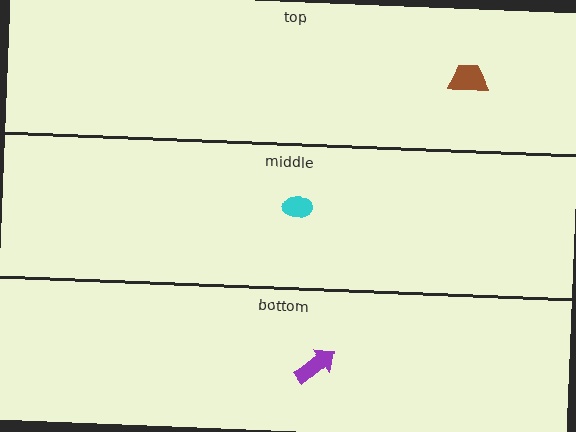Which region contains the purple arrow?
The bottom region.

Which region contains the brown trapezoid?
The top region.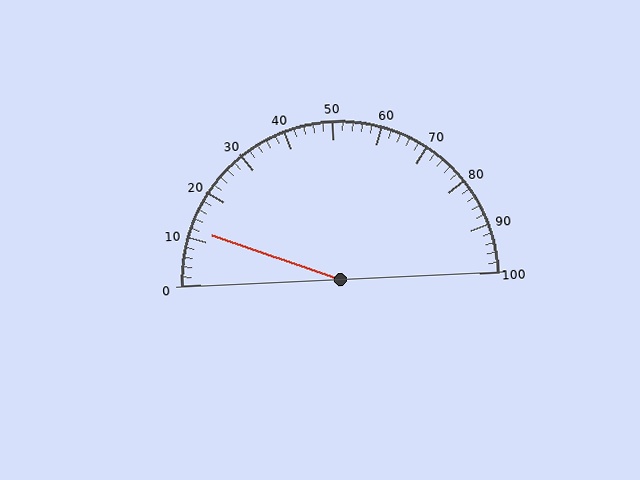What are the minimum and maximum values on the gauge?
The gauge ranges from 0 to 100.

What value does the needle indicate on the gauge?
The needle indicates approximately 12.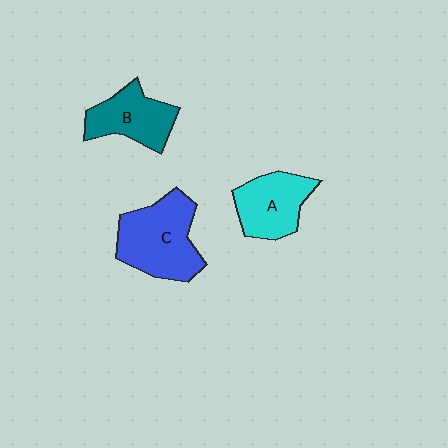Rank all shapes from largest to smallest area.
From largest to smallest: C (blue), A (cyan), B (teal).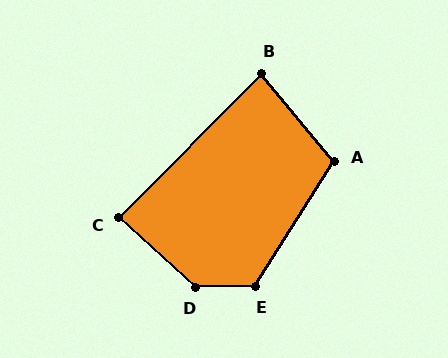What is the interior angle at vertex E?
Approximately 123 degrees (obtuse).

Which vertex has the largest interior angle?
D, at approximately 137 degrees.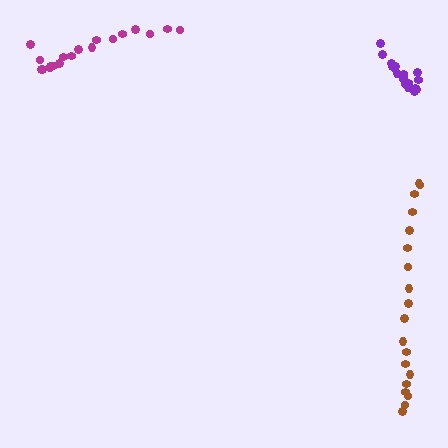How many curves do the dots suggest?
There are 3 distinct paths.